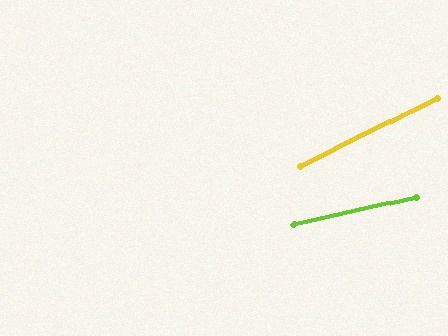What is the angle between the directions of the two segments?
Approximately 14 degrees.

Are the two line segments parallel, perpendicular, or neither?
Neither parallel nor perpendicular — they differ by about 14°.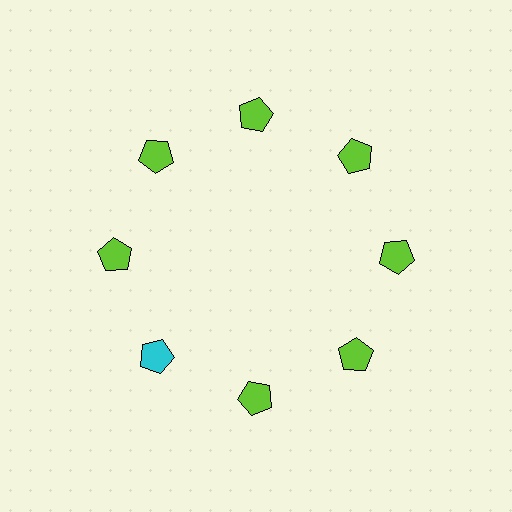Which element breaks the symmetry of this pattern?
The cyan pentagon at roughly the 8 o'clock position breaks the symmetry. All other shapes are lime pentagons.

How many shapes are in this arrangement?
There are 8 shapes arranged in a ring pattern.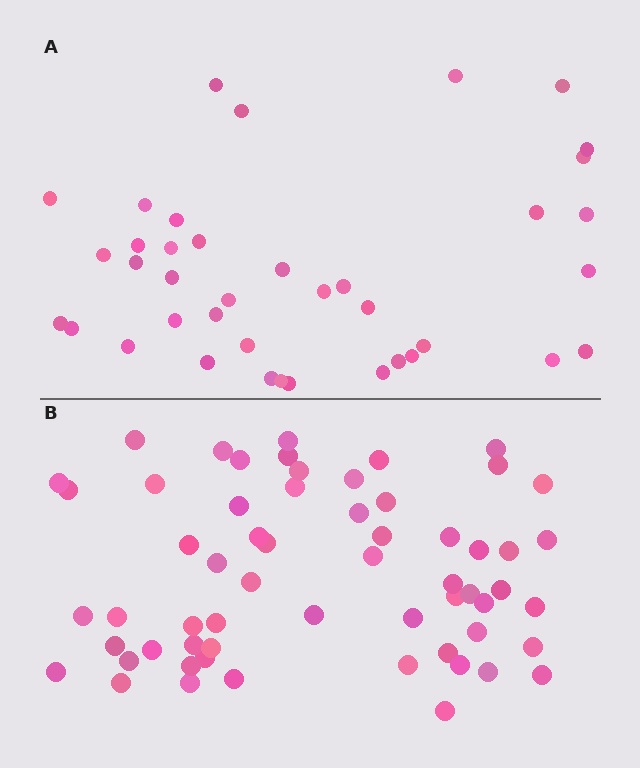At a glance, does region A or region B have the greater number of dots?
Region B (the bottom region) has more dots.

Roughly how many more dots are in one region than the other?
Region B has approximately 20 more dots than region A.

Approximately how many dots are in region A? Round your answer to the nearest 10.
About 40 dots. (The exact count is 39, which rounds to 40.)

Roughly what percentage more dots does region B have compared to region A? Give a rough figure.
About 55% more.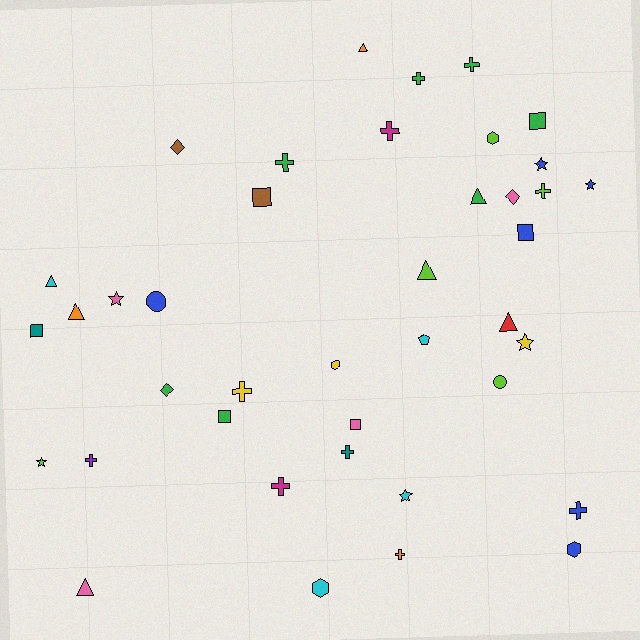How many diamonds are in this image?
There are 3 diamonds.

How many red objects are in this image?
There is 1 red object.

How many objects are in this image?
There are 40 objects.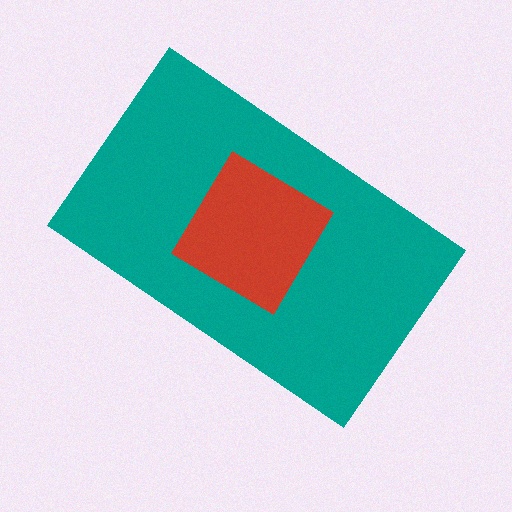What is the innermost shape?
The red diamond.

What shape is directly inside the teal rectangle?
The red diamond.